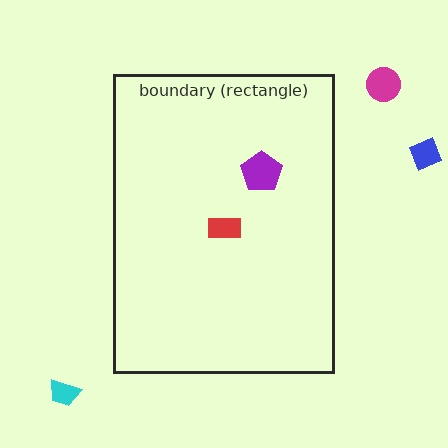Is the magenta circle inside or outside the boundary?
Outside.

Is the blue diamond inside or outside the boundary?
Outside.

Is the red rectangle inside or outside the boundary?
Inside.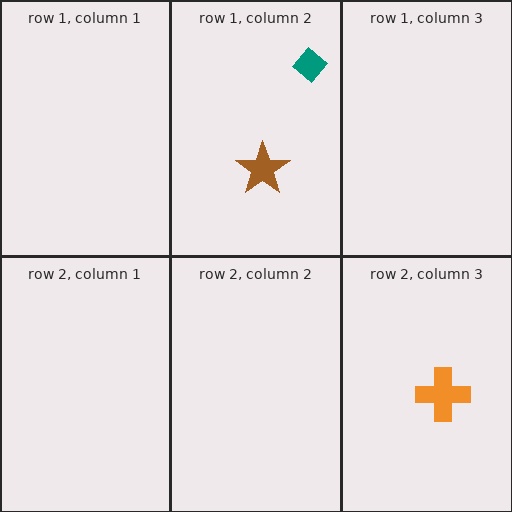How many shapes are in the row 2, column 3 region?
1.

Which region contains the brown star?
The row 1, column 2 region.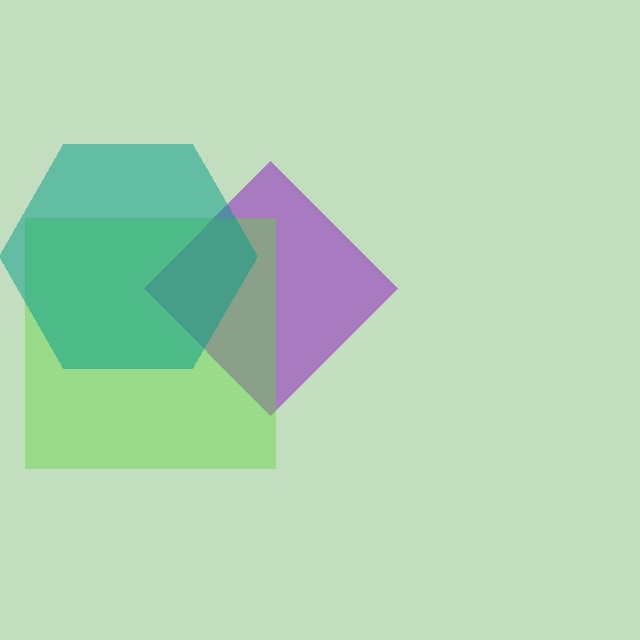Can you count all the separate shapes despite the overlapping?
Yes, there are 3 separate shapes.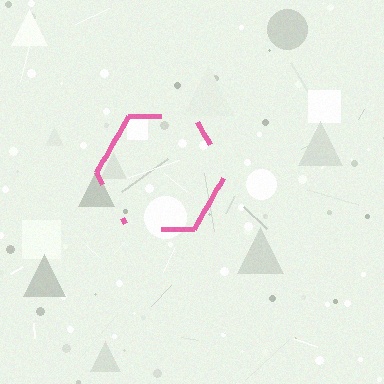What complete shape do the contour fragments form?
The contour fragments form a hexagon.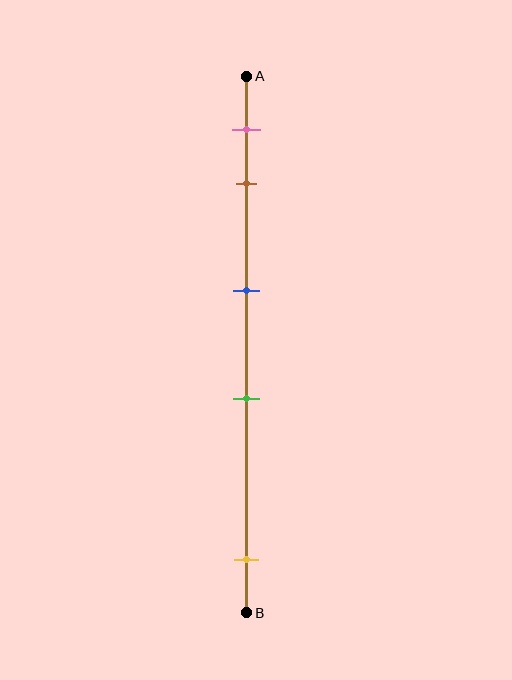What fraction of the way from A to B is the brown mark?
The brown mark is approximately 20% (0.2) of the way from A to B.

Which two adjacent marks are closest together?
The pink and brown marks are the closest adjacent pair.